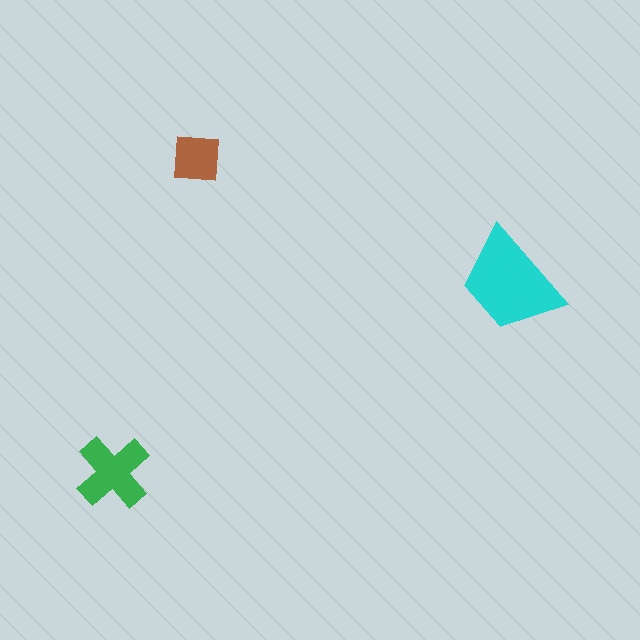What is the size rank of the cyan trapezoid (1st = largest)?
1st.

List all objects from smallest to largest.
The brown square, the green cross, the cyan trapezoid.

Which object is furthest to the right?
The cyan trapezoid is rightmost.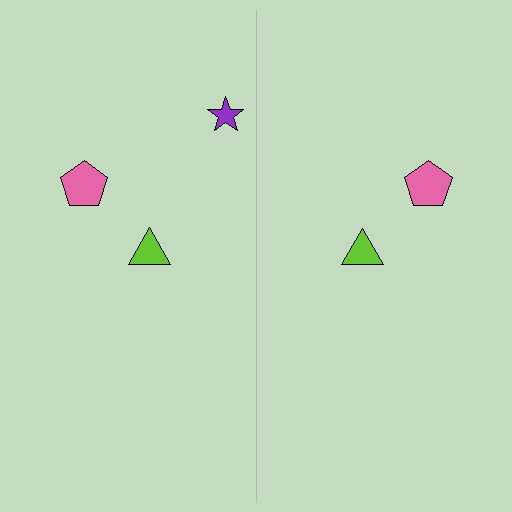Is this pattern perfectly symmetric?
No, the pattern is not perfectly symmetric. A purple star is missing from the right side.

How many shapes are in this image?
There are 5 shapes in this image.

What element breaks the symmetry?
A purple star is missing from the right side.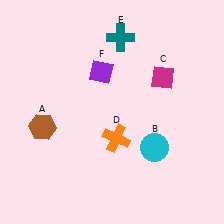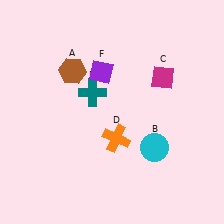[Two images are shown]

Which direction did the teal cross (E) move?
The teal cross (E) moved down.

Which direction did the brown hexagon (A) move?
The brown hexagon (A) moved up.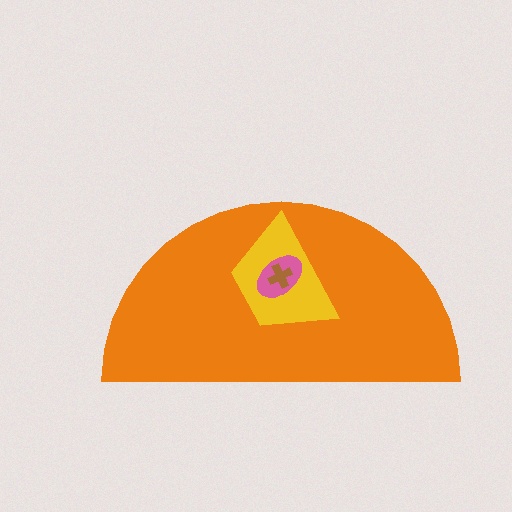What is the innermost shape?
The brown cross.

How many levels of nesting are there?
4.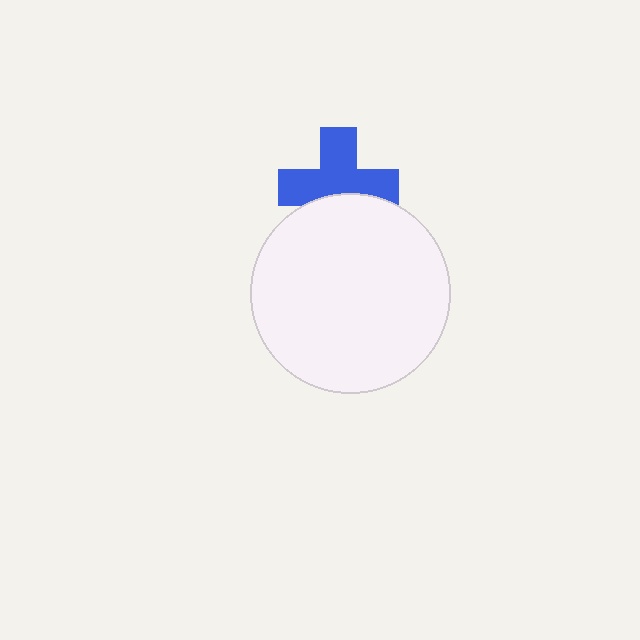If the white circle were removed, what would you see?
You would see the complete blue cross.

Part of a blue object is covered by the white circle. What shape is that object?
It is a cross.